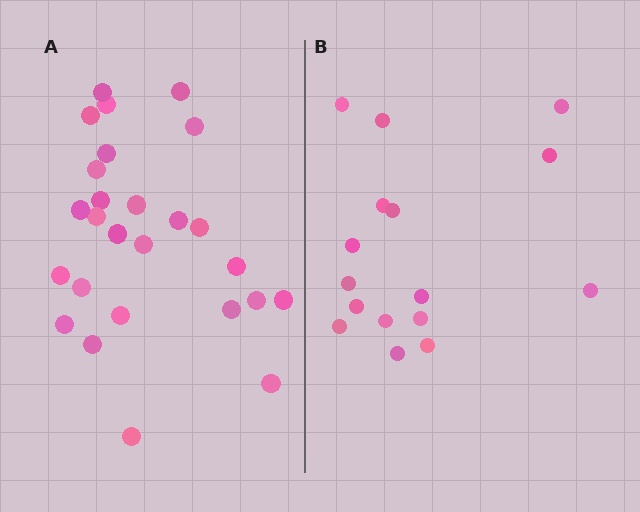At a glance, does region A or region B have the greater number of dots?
Region A (the left region) has more dots.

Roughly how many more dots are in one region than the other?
Region A has roughly 10 or so more dots than region B.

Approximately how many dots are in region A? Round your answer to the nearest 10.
About 30 dots. (The exact count is 26, which rounds to 30.)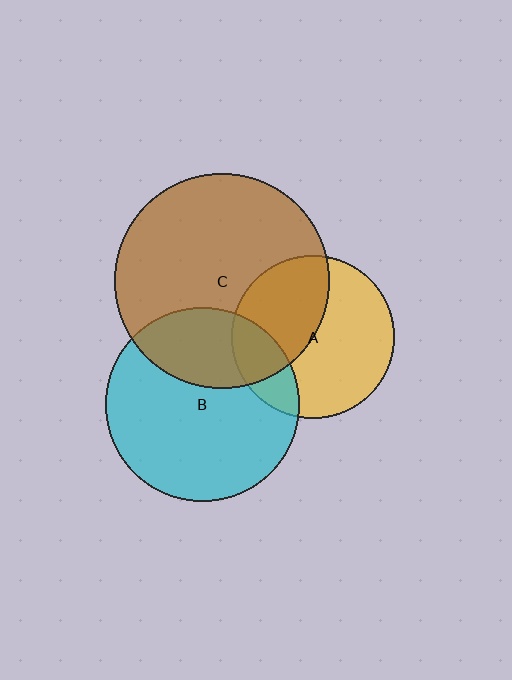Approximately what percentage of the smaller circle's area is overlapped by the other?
Approximately 20%.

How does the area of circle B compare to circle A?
Approximately 1.4 times.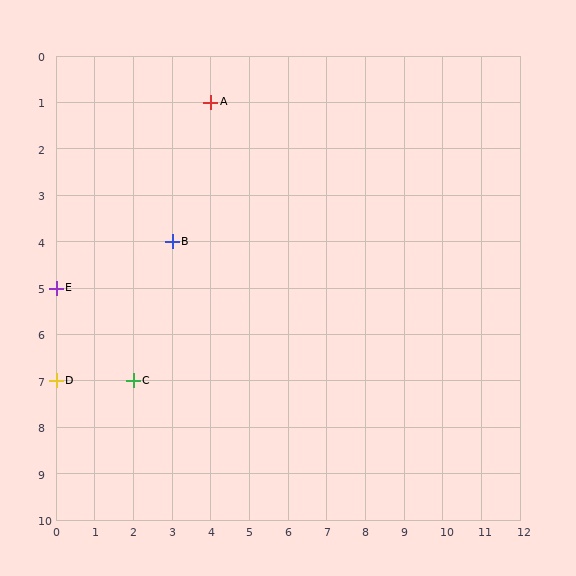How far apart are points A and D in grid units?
Points A and D are 4 columns and 6 rows apart (about 7.2 grid units diagonally).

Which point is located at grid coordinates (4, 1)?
Point A is at (4, 1).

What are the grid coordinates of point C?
Point C is at grid coordinates (2, 7).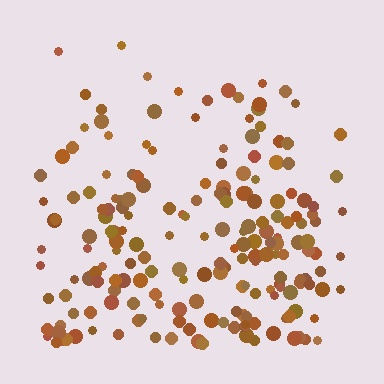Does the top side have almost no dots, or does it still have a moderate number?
Still a moderate number, just noticeably fewer than the bottom.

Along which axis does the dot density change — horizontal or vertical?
Vertical.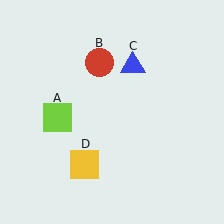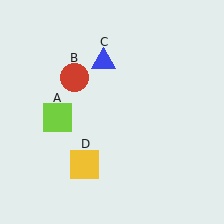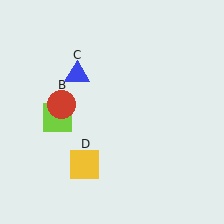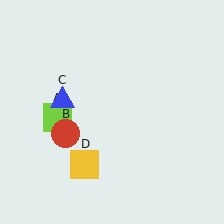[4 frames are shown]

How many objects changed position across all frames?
2 objects changed position: red circle (object B), blue triangle (object C).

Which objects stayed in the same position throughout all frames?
Lime square (object A) and yellow square (object D) remained stationary.